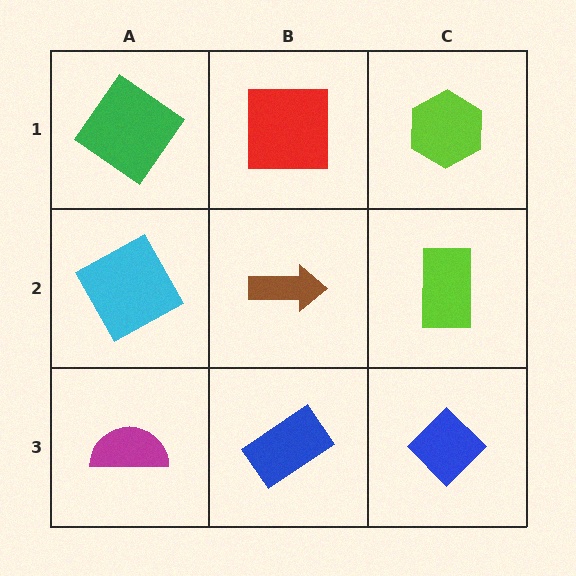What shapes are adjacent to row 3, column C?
A lime rectangle (row 2, column C), a blue rectangle (row 3, column B).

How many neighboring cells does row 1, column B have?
3.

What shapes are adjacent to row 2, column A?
A green diamond (row 1, column A), a magenta semicircle (row 3, column A), a brown arrow (row 2, column B).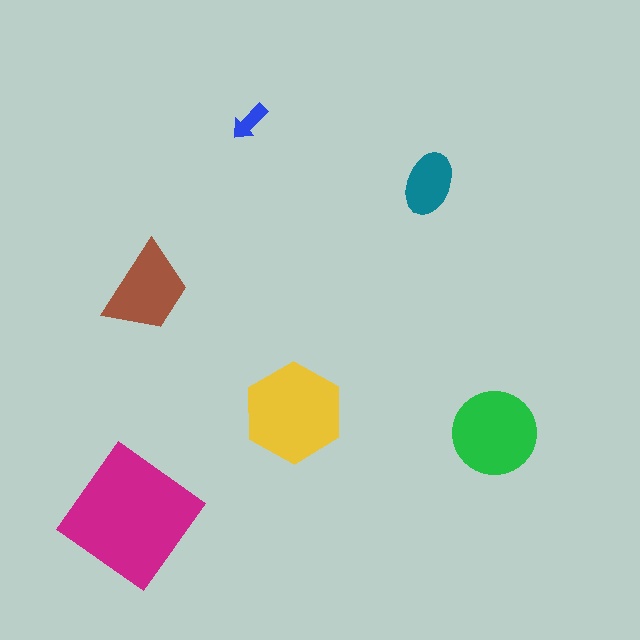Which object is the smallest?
The blue arrow.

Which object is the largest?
The magenta diamond.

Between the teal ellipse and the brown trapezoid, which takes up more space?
The brown trapezoid.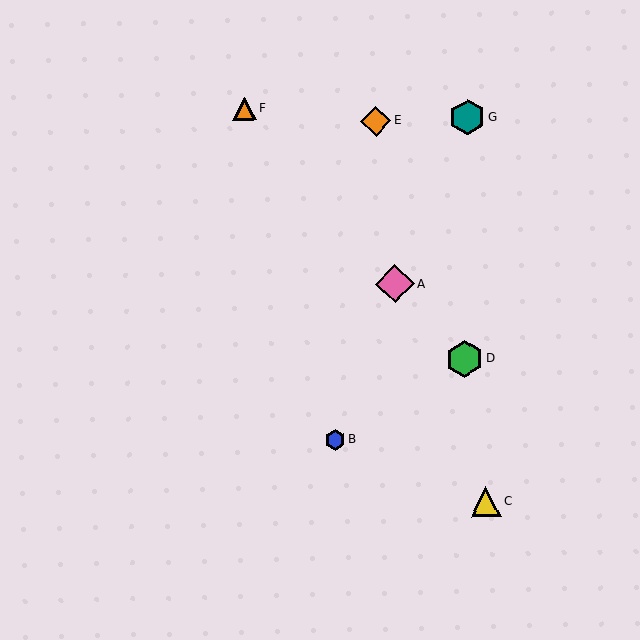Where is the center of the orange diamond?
The center of the orange diamond is at (376, 121).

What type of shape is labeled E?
Shape E is an orange diamond.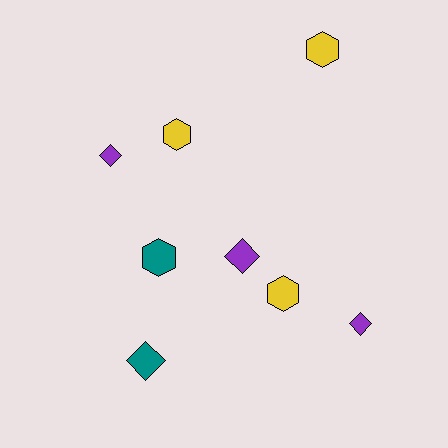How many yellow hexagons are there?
There are 3 yellow hexagons.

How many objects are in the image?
There are 8 objects.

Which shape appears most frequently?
Diamond, with 4 objects.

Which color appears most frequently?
Purple, with 3 objects.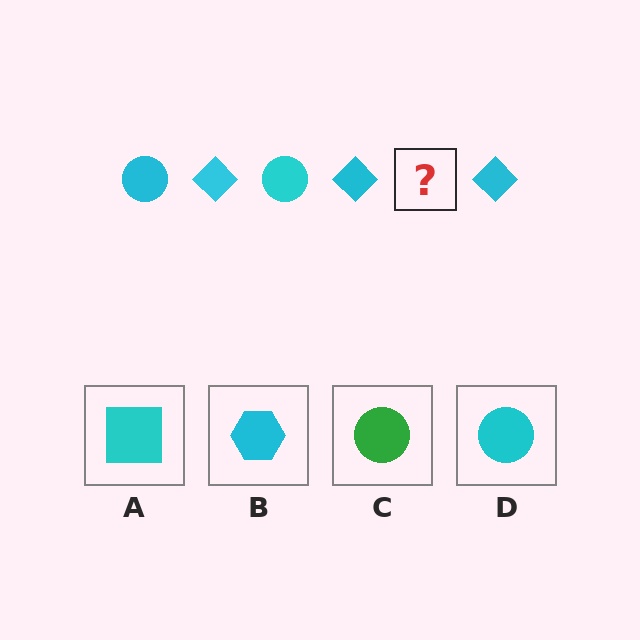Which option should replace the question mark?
Option D.